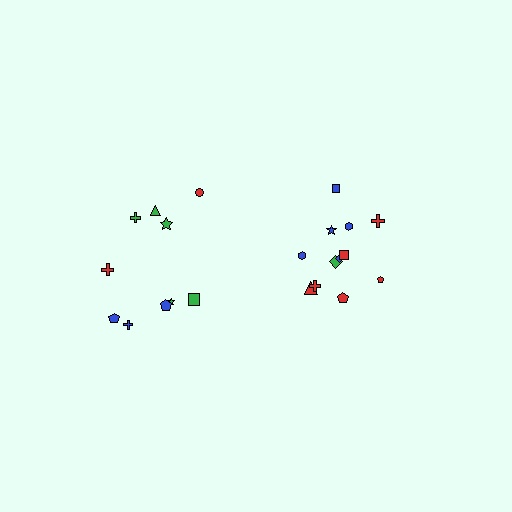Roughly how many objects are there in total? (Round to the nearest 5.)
Roughly 20 objects in total.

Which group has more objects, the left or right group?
The right group.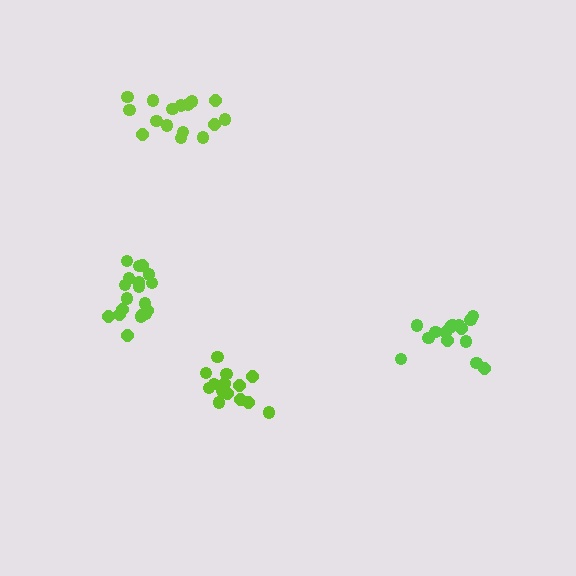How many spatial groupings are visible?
There are 4 spatial groupings.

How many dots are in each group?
Group 1: 15 dots, Group 2: 19 dots, Group 3: 14 dots, Group 4: 16 dots (64 total).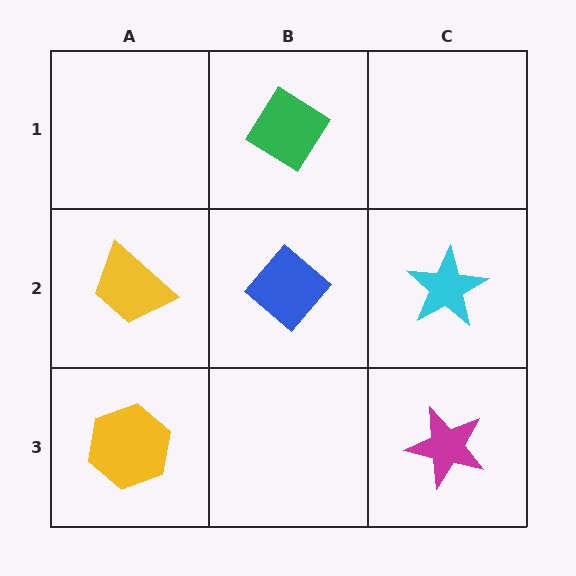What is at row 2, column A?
A yellow trapezoid.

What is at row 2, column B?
A blue diamond.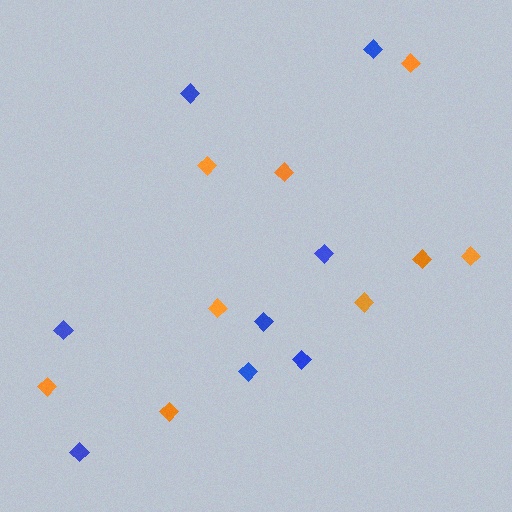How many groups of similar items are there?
There are 2 groups: one group of blue diamonds (8) and one group of orange diamonds (9).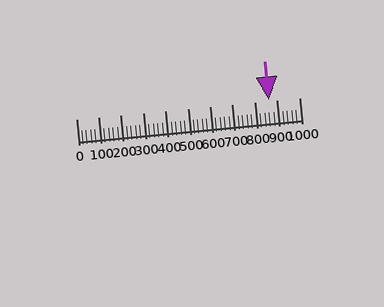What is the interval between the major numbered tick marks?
The major tick marks are spaced 100 units apart.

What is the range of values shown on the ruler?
The ruler shows values from 0 to 1000.